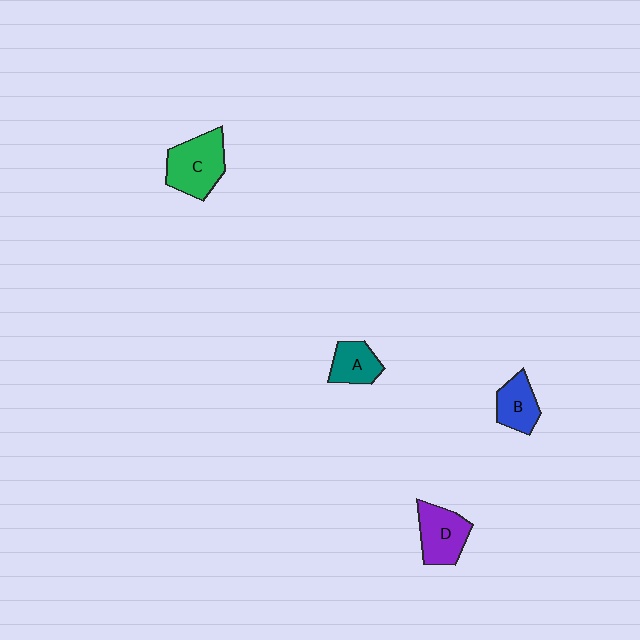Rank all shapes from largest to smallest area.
From largest to smallest: C (green), D (purple), B (blue), A (teal).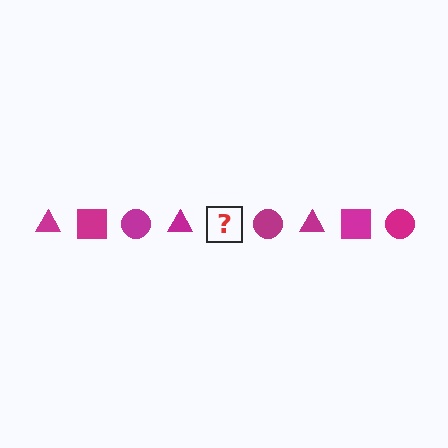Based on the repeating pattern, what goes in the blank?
The blank should be a magenta square.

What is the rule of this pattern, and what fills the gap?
The rule is that the pattern cycles through triangle, square, circle shapes in magenta. The gap should be filled with a magenta square.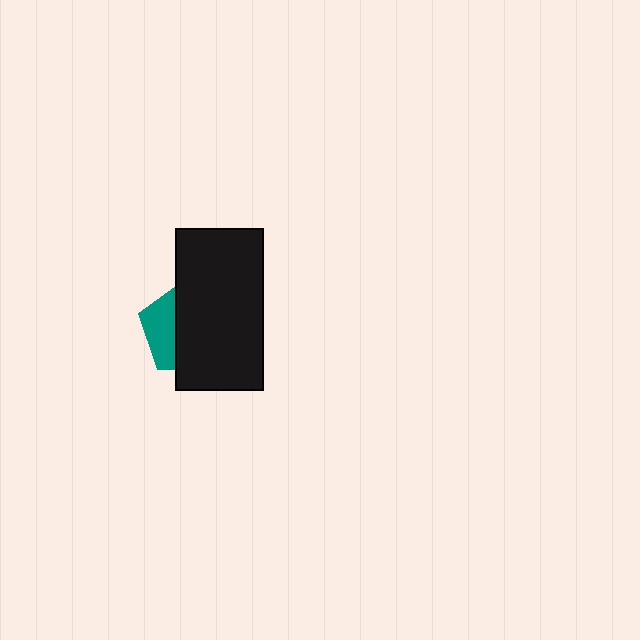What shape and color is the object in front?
The object in front is a black rectangle.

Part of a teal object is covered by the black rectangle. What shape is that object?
It is a pentagon.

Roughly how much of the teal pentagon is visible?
A small part of it is visible (roughly 34%).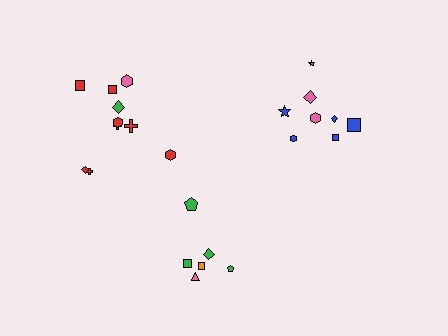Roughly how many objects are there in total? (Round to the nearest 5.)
Roughly 25 objects in total.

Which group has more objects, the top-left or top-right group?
The top-left group.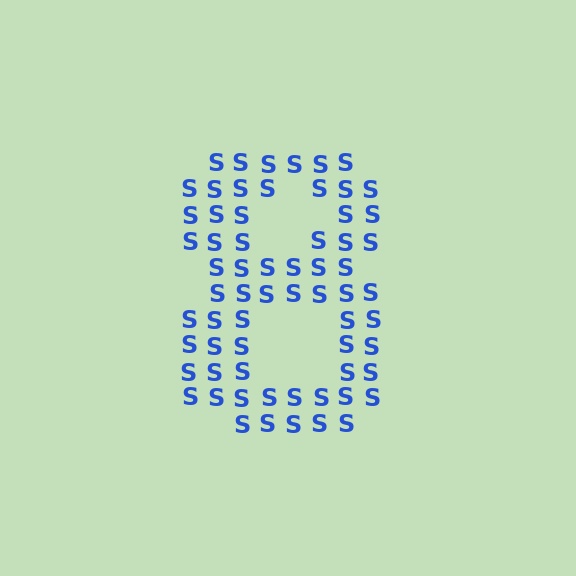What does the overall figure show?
The overall figure shows the digit 8.